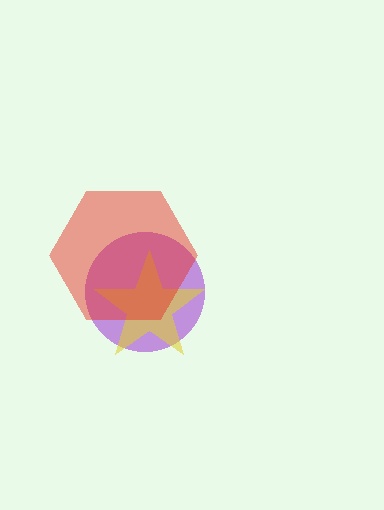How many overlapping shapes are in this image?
There are 3 overlapping shapes in the image.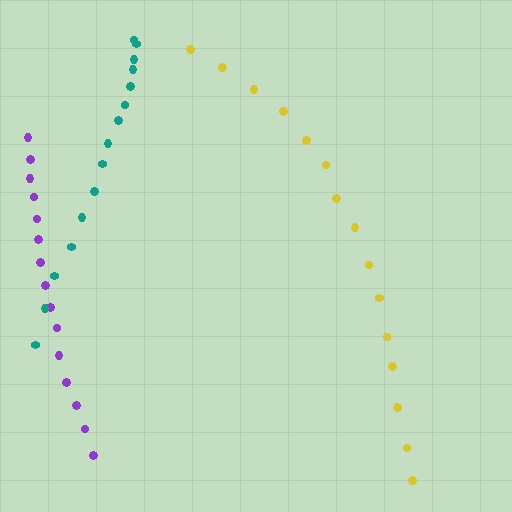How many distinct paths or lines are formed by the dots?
There are 3 distinct paths.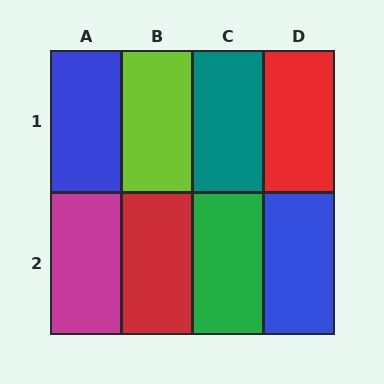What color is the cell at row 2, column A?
Magenta.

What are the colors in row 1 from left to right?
Blue, lime, teal, red.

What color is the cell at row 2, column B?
Red.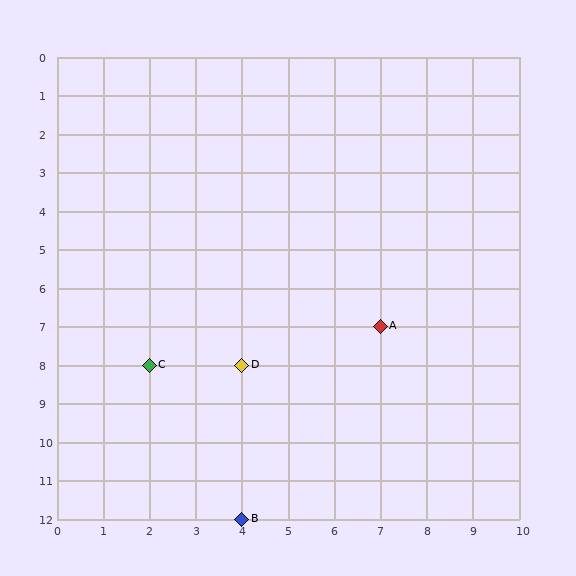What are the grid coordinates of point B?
Point B is at grid coordinates (4, 12).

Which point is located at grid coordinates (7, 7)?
Point A is at (7, 7).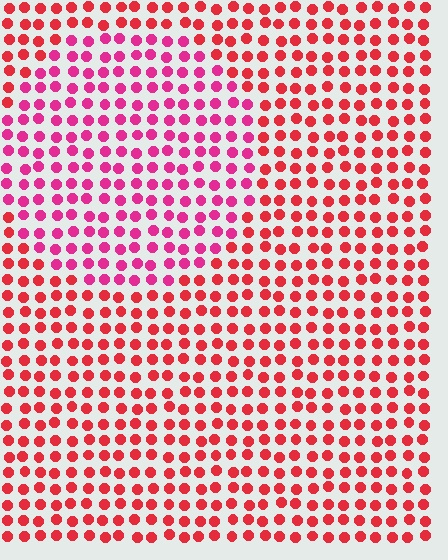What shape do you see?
I see a circle.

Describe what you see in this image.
The image is filled with small red elements in a uniform arrangement. A circle-shaped region is visible where the elements are tinted to a slightly different hue, forming a subtle color boundary.